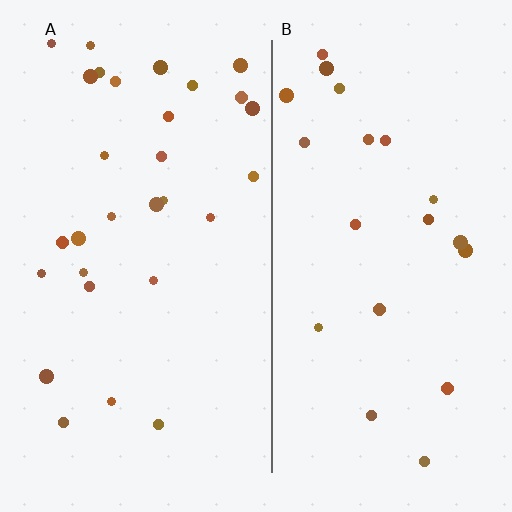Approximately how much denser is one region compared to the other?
Approximately 1.4× — region A over region B.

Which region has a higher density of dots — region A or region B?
A (the left).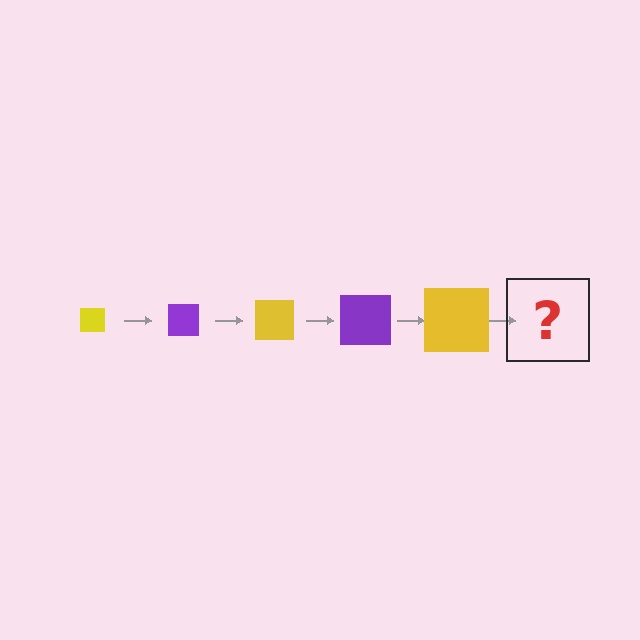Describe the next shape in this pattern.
It should be a purple square, larger than the previous one.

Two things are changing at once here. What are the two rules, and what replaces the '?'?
The two rules are that the square grows larger each step and the color cycles through yellow and purple. The '?' should be a purple square, larger than the previous one.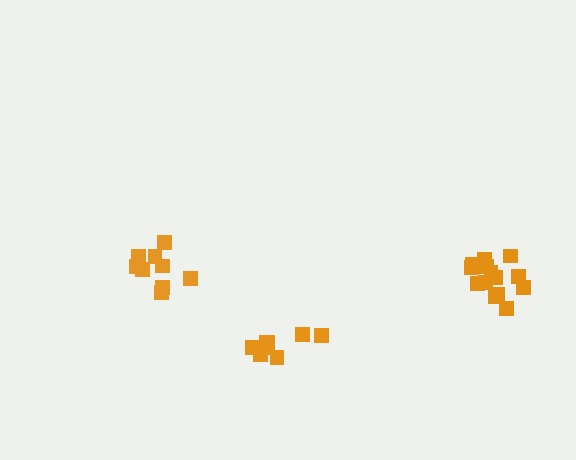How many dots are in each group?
Group 1: 9 dots, Group 2: 14 dots, Group 3: 8 dots (31 total).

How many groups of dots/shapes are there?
There are 3 groups.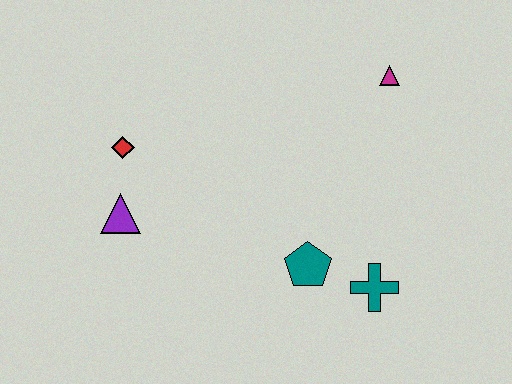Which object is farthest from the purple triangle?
The magenta triangle is farthest from the purple triangle.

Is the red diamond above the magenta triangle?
No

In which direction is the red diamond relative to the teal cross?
The red diamond is to the left of the teal cross.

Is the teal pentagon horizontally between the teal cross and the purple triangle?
Yes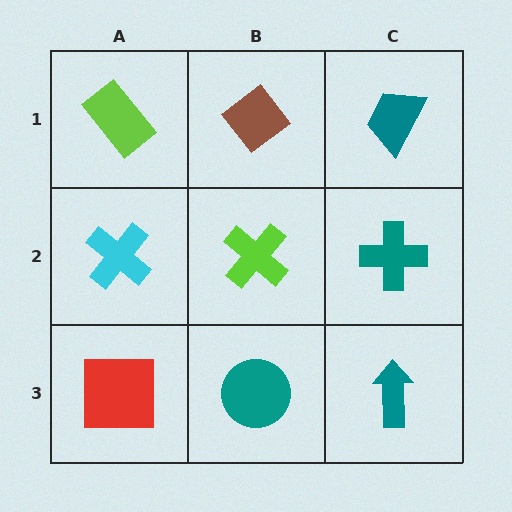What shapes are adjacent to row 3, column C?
A teal cross (row 2, column C), a teal circle (row 3, column B).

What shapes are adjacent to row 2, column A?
A lime rectangle (row 1, column A), a red square (row 3, column A), a lime cross (row 2, column B).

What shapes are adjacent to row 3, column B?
A lime cross (row 2, column B), a red square (row 3, column A), a teal arrow (row 3, column C).